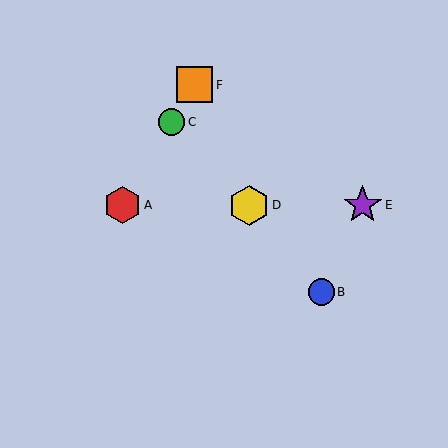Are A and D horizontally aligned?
Yes, both are at y≈205.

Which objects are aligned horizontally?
Objects A, D, E are aligned horizontally.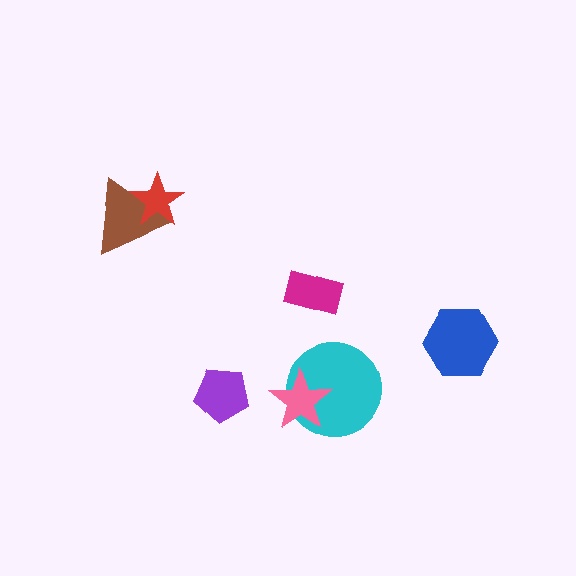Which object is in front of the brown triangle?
The red star is in front of the brown triangle.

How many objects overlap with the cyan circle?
1 object overlaps with the cyan circle.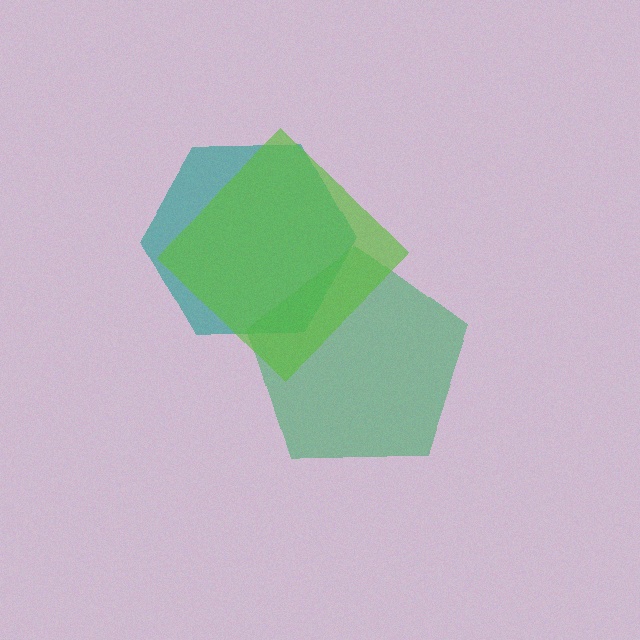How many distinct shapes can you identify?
There are 3 distinct shapes: a teal hexagon, a green pentagon, a lime diamond.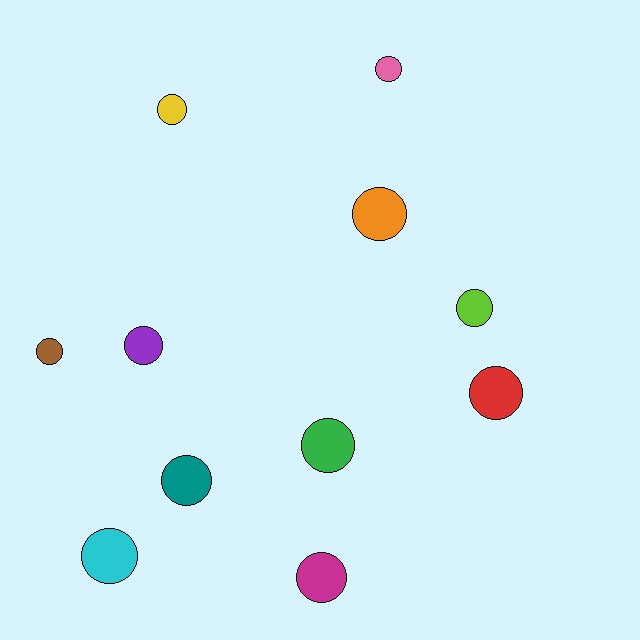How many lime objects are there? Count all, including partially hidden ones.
There is 1 lime object.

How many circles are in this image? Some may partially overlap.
There are 11 circles.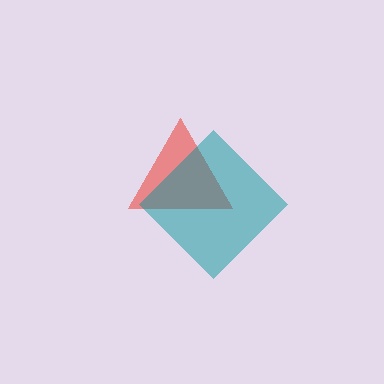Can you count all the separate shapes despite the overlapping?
Yes, there are 2 separate shapes.